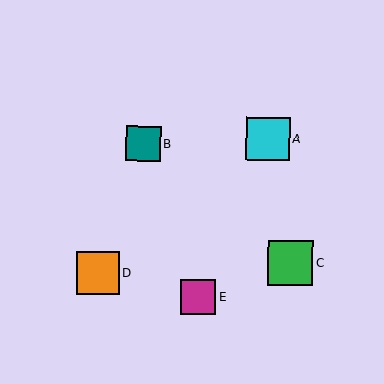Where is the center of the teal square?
The center of the teal square is at (143, 143).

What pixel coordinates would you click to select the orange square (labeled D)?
Click at (98, 273) to select the orange square D.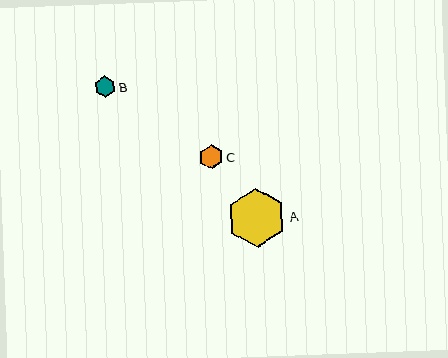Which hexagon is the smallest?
Hexagon B is the smallest with a size of approximately 22 pixels.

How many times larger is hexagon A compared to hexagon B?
Hexagon A is approximately 2.7 times the size of hexagon B.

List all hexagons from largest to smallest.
From largest to smallest: A, C, B.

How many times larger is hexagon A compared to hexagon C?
Hexagon A is approximately 2.5 times the size of hexagon C.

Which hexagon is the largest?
Hexagon A is the largest with a size of approximately 59 pixels.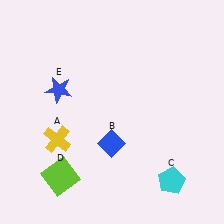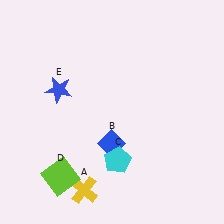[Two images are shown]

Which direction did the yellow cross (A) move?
The yellow cross (A) moved down.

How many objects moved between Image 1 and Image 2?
2 objects moved between the two images.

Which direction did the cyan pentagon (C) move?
The cyan pentagon (C) moved left.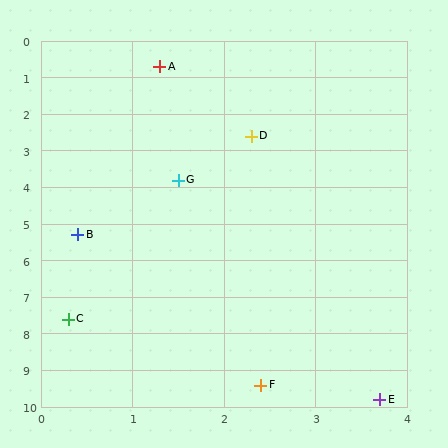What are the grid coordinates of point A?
Point A is at approximately (1.3, 0.7).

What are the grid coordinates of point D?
Point D is at approximately (2.3, 2.6).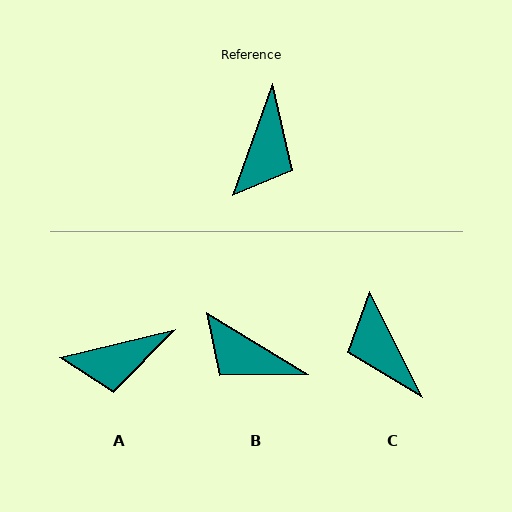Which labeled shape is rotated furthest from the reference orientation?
C, about 134 degrees away.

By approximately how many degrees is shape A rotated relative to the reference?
Approximately 57 degrees clockwise.